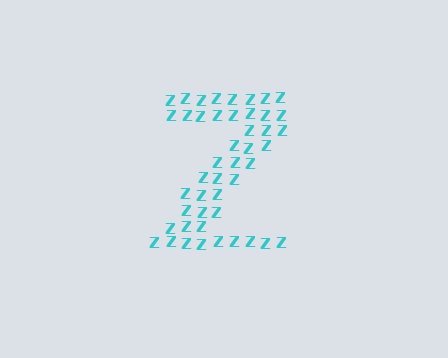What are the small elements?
The small elements are letter Z's.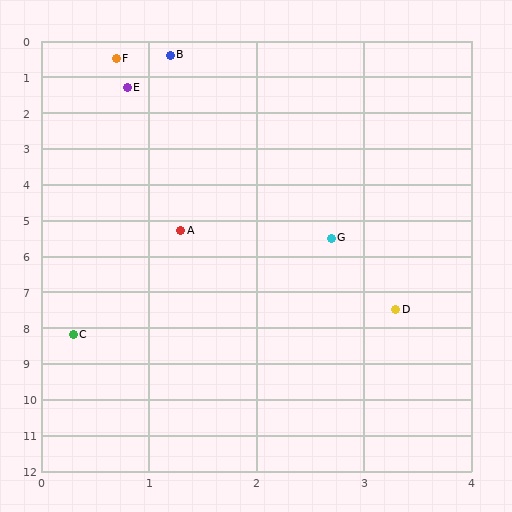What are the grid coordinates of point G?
Point G is at approximately (2.7, 5.5).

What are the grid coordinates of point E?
Point E is at approximately (0.8, 1.3).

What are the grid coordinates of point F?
Point F is at approximately (0.7, 0.5).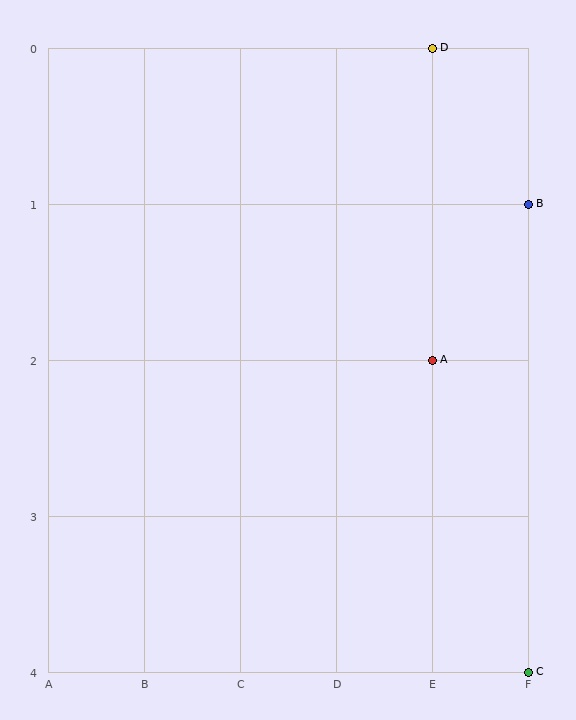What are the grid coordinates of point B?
Point B is at grid coordinates (F, 1).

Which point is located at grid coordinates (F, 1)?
Point B is at (F, 1).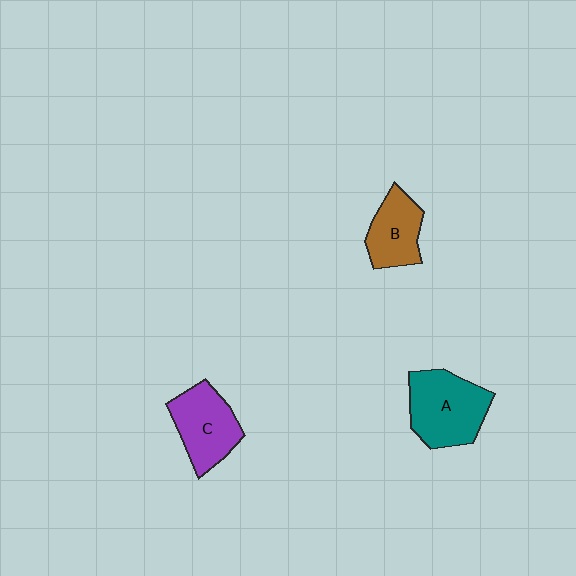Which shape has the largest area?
Shape A (teal).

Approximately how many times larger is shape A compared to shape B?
Approximately 1.5 times.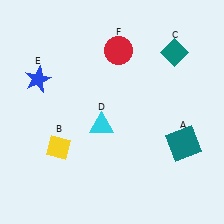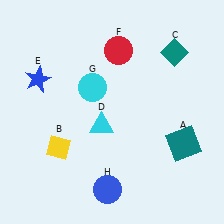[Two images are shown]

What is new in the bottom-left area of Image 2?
A blue circle (H) was added in the bottom-left area of Image 2.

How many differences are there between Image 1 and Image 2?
There are 2 differences between the two images.